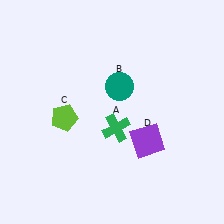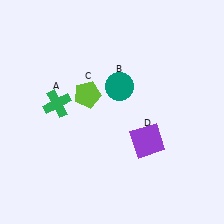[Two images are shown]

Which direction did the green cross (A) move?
The green cross (A) moved left.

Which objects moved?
The objects that moved are: the green cross (A), the lime pentagon (C).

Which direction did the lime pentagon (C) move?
The lime pentagon (C) moved right.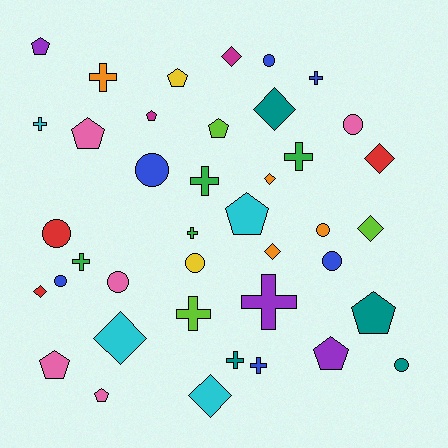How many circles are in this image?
There are 10 circles.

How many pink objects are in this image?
There are 5 pink objects.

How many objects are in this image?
There are 40 objects.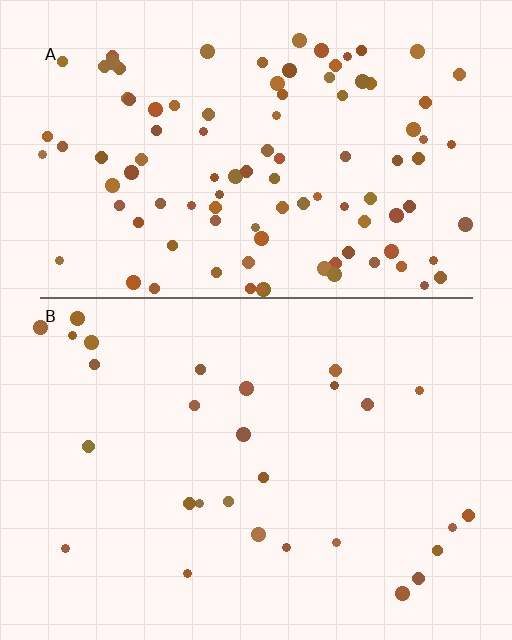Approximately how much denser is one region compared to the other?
Approximately 3.5× — region A over region B.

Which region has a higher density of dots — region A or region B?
A (the top).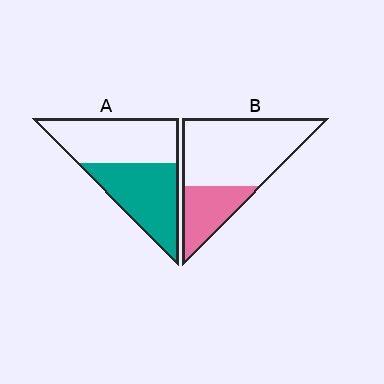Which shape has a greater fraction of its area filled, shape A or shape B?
Shape A.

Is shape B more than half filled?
No.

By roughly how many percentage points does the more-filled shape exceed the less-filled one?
By roughly 20 percentage points (A over B).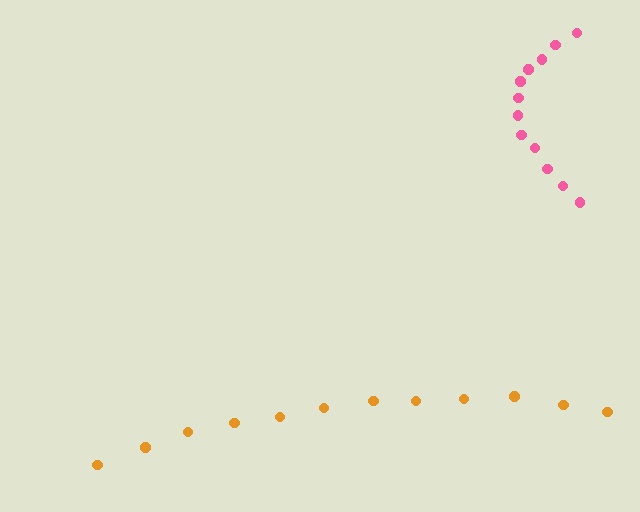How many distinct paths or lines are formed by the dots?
There are 2 distinct paths.